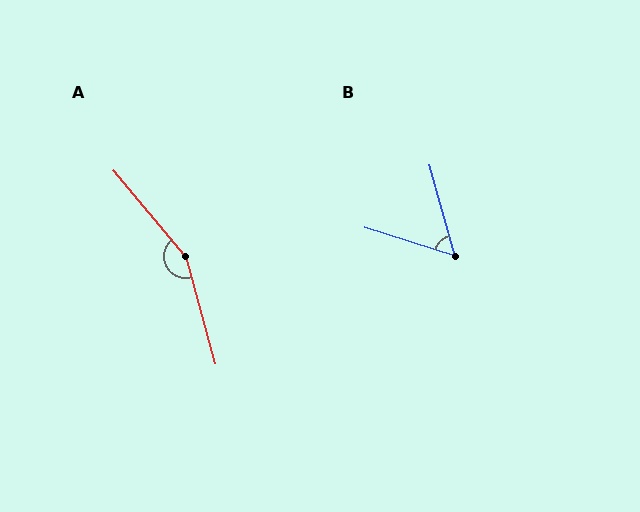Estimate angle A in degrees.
Approximately 155 degrees.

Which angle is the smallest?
B, at approximately 57 degrees.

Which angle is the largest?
A, at approximately 155 degrees.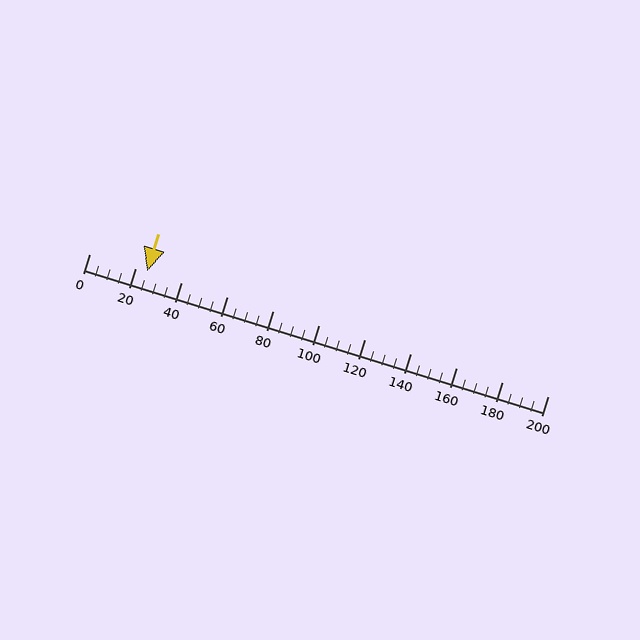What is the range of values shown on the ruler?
The ruler shows values from 0 to 200.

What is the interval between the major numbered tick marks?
The major tick marks are spaced 20 units apart.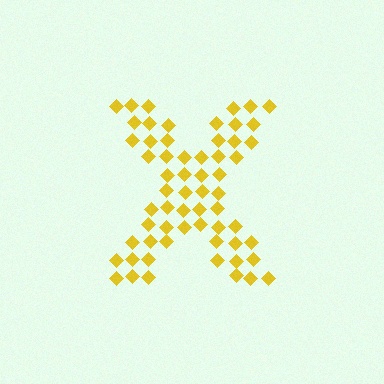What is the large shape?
The large shape is the letter X.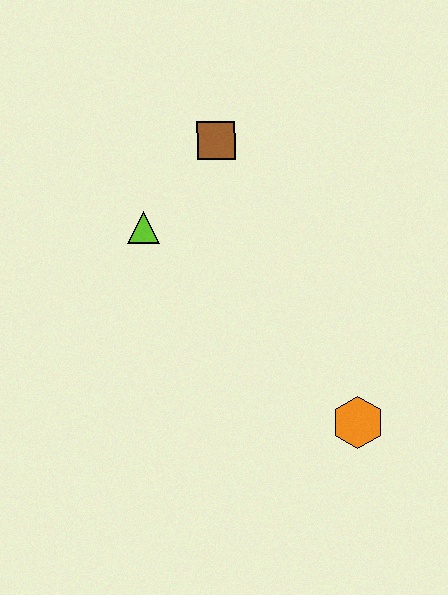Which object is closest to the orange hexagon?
The lime triangle is closest to the orange hexagon.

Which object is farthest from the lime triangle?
The orange hexagon is farthest from the lime triangle.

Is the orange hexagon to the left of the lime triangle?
No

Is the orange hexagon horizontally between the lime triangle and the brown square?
No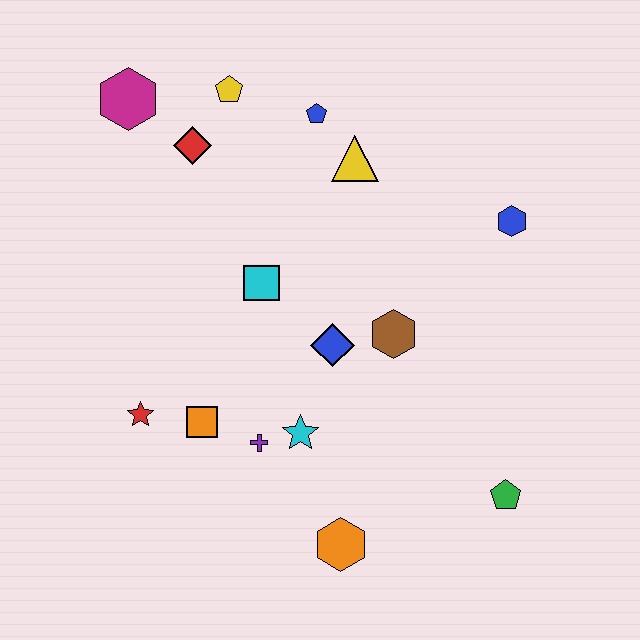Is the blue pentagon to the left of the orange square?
No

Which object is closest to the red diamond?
The yellow pentagon is closest to the red diamond.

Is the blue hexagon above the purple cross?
Yes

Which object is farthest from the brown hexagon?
The magenta hexagon is farthest from the brown hexagon.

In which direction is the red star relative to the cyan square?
The red star is below the cyan square.